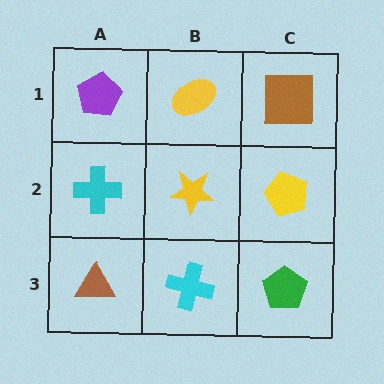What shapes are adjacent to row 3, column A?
A cyan cross (row 2, column A), a cyan cross (row 3, column B).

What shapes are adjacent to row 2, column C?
A brown square (row 1, column C), a green pentagon (row 3, column C), a yellow star (row 2, column B).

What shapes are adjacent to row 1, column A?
A cyan cross (row 2, column A), a yellow ellipse (row 1, column B).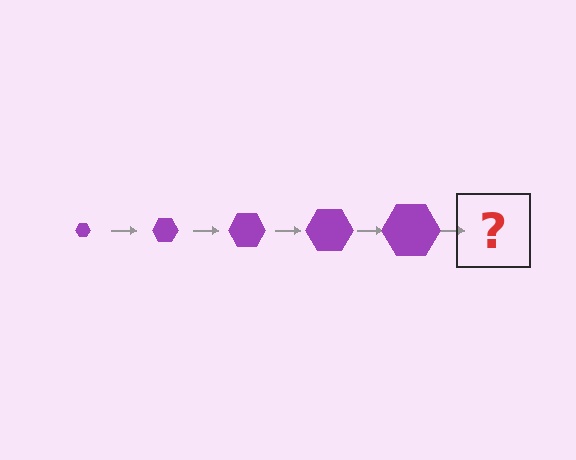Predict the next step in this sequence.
The next step is a purple hexagon, larger than the previous one.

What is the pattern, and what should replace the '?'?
The pattern is that the hexagon gets progressively larger each step. The '?' should be a purple hexagon, larger than the previous one.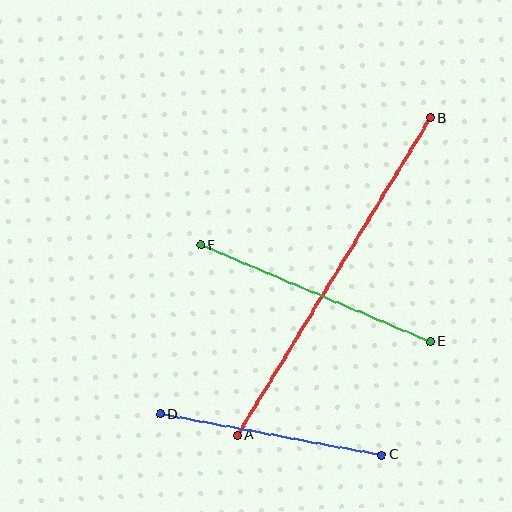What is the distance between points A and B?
The distance is approximately 372 pixels.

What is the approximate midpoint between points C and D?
The midpoint is at approximately (271, 435) pixels.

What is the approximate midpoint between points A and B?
The midpoint is at approximately (334, 277) pixels.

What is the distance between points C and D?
The distance is approximately 225 pixels.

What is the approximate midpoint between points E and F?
The midpoint is at approximately (315, 293) pixels.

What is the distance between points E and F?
The distance is approximately 249 pixels.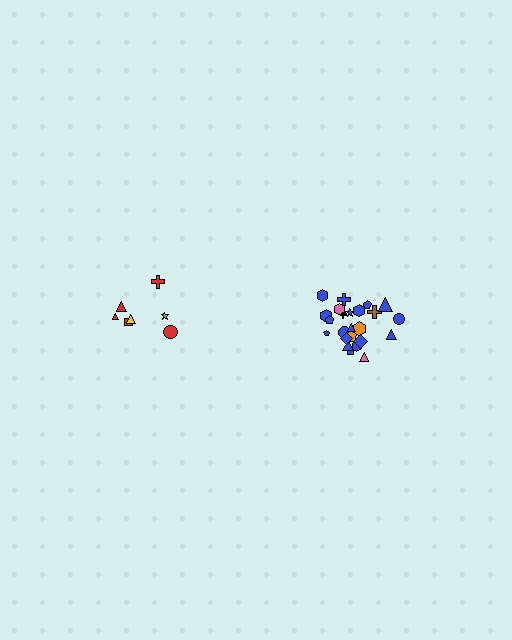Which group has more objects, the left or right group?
The right group.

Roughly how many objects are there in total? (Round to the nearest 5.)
Roughly 30 objects in total.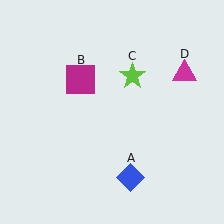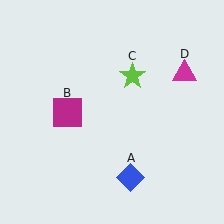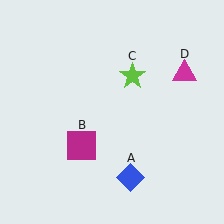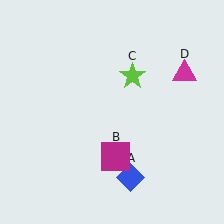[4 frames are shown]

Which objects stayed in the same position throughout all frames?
Blue diamond (object A) and lime star (object C) and magenta triangle (object D) remained stationary.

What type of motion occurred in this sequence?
The magenta square (object B) rotated counterclockwise around the center of the scene.